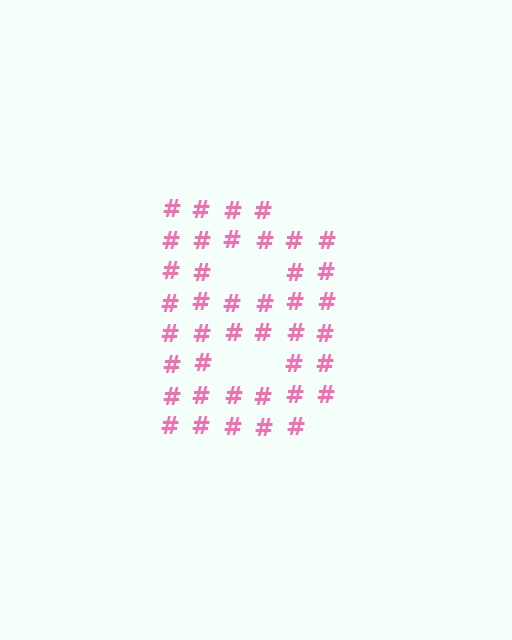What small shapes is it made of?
It is made of small hash symbols.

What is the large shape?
The large shape is the letter B.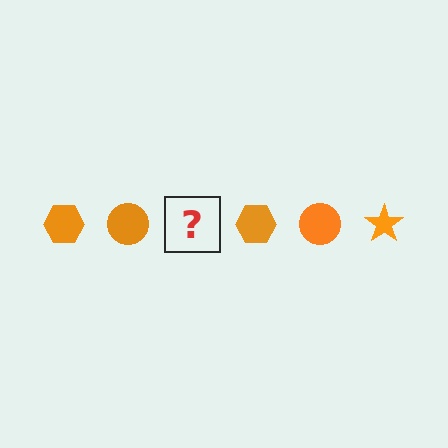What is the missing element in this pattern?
The missing element is an orange star.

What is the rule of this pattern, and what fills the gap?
The rule is that the pattern cycles through hexagon, circle, star shapes in orange. The gap should be filled with an orange star.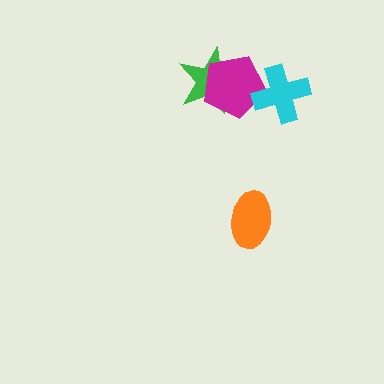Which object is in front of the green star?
The magenta pentagon is in front of the green star.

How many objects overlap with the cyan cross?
1 object overlaps with the cyan cross.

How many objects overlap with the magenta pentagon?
2 objects overlap with the magenta pentagon.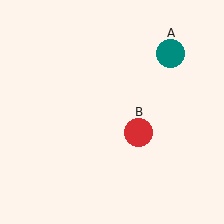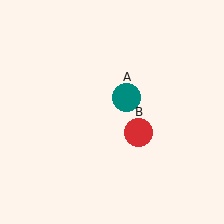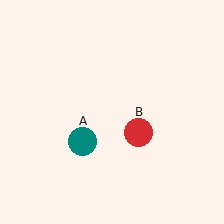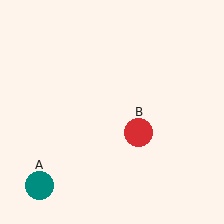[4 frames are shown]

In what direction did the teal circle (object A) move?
The teal circle (object A) moved down and to the left.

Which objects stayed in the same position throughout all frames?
Red circle (object B) remained stationary.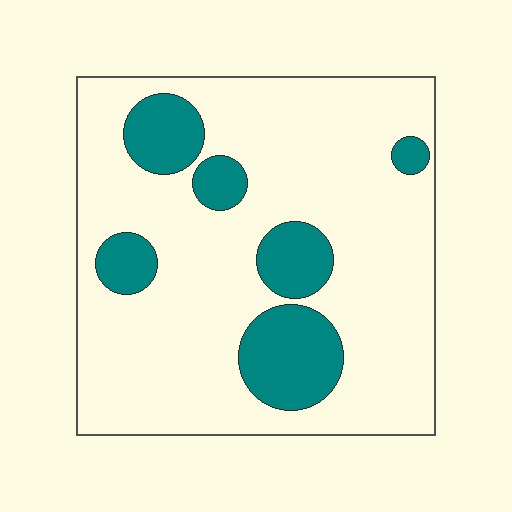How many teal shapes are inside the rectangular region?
6.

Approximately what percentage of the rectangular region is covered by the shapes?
Approximately 20%.